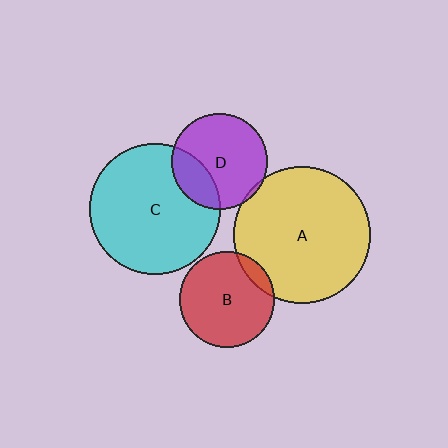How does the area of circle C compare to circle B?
Approximately 1.9 times.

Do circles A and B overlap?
Yes.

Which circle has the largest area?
Circle A (yellow).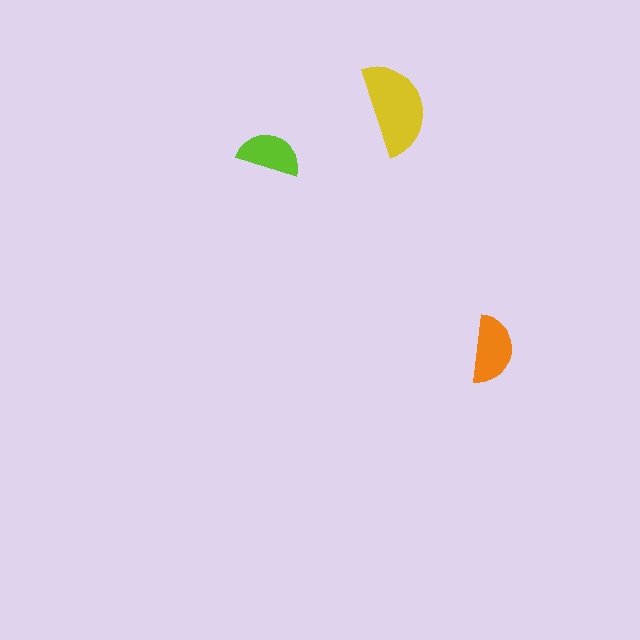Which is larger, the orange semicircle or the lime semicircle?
The orange one.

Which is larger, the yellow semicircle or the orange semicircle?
The yellow one.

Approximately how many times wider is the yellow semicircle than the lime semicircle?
About 1.5 times wider.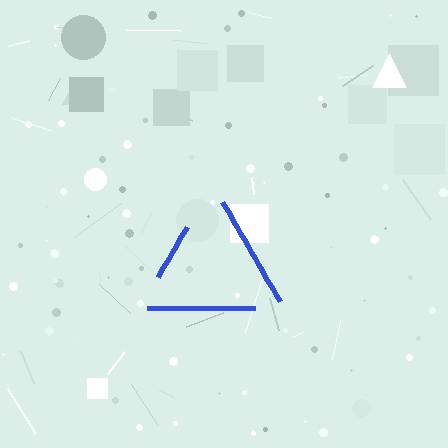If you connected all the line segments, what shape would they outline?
They would outline a triangle.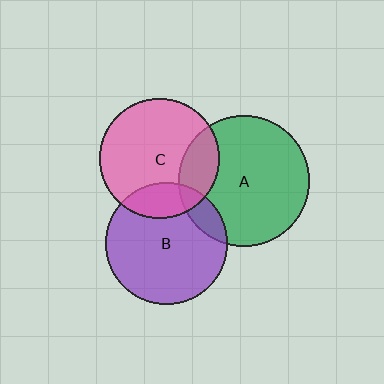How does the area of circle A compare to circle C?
Approximately 1.2 times.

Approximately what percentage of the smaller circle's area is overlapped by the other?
Approximately 20%.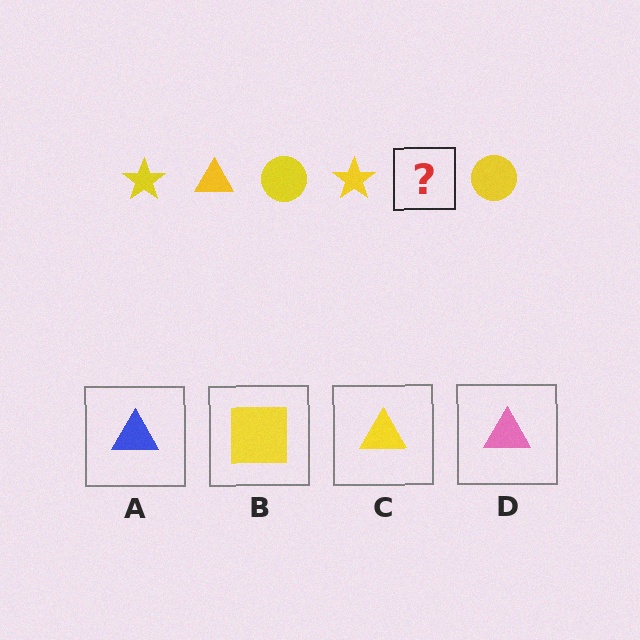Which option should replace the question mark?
Option C.